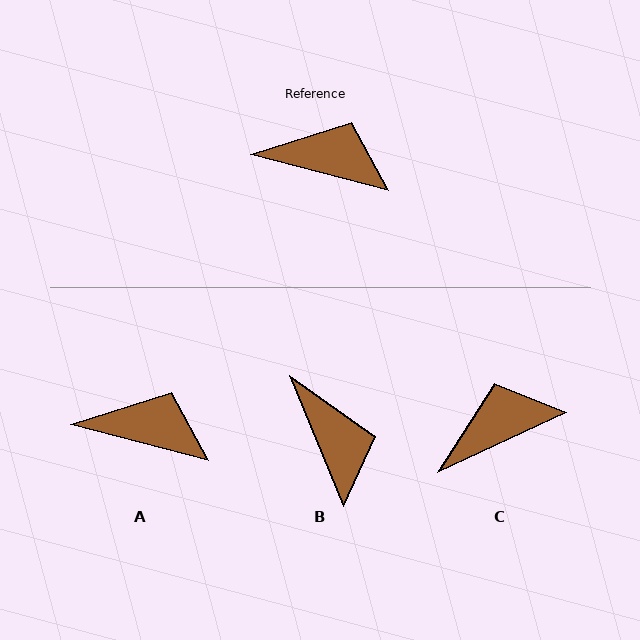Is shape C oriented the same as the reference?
No, it is off by about 40 degrees.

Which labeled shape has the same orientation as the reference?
A.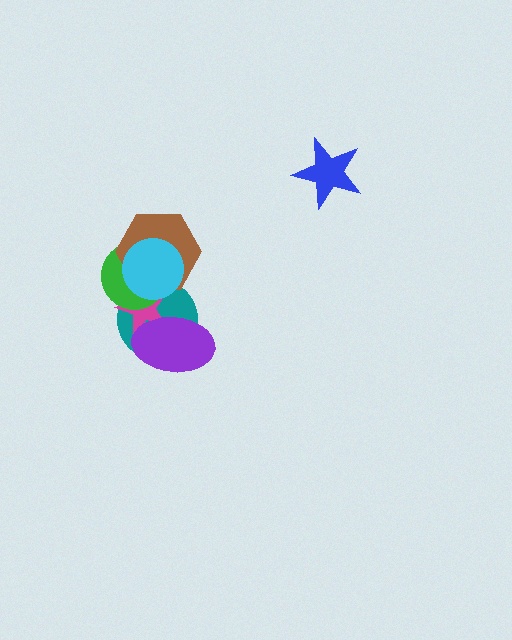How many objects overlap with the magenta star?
5 objects overlap with the magenta star.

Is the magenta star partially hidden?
Yes, it is partially covered by another shape.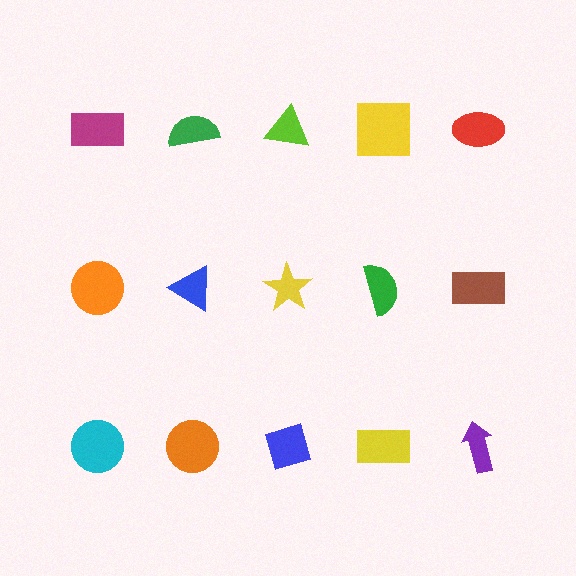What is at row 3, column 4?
A yellow rectangle.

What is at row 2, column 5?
A brown rectangle.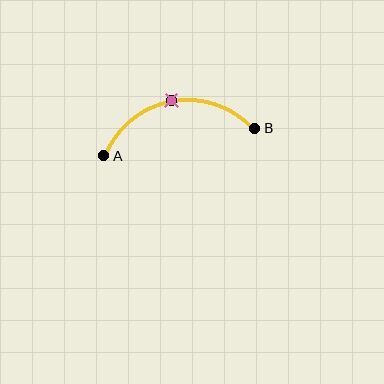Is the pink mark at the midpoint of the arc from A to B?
Yes. The pink mark lies on the arc at equal arc-length from both A and B — it is the arc midpoint.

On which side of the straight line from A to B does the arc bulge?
The arc bulges above the straight line connecting A and B.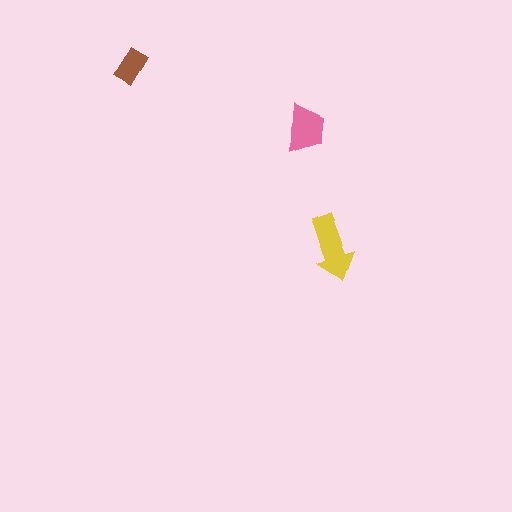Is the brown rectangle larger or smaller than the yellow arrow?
Smaller.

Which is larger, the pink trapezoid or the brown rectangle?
The pink trapezoid.